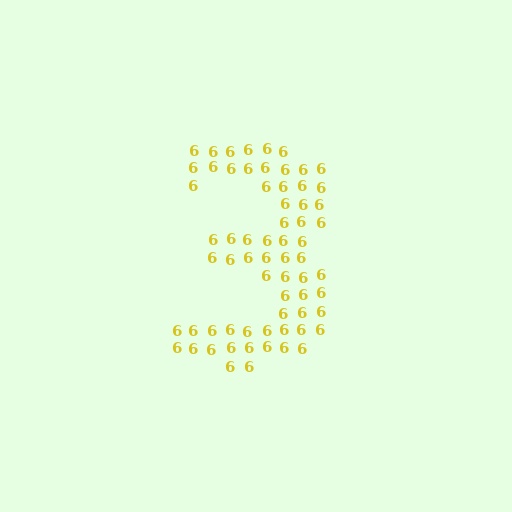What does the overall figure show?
The overall figure shows the digit 3.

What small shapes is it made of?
It is made of small digit 6's.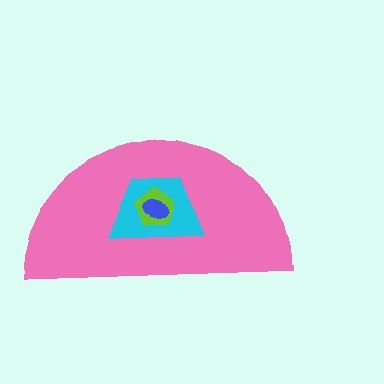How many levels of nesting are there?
4.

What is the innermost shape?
The blue ellipse.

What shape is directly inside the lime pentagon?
The blue ellipse.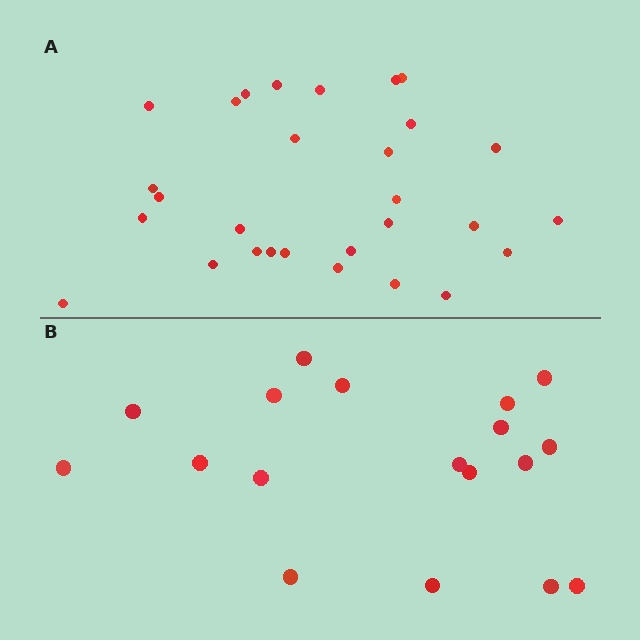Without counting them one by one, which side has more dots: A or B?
Region A (the top region) has more dots.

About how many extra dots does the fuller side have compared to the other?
Region A has roughly 12 or so more dots than region B.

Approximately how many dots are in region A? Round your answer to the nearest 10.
About 30 dots. (The exact count is 29, which rounds to 30.)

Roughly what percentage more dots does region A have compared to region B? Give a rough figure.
About 60% more.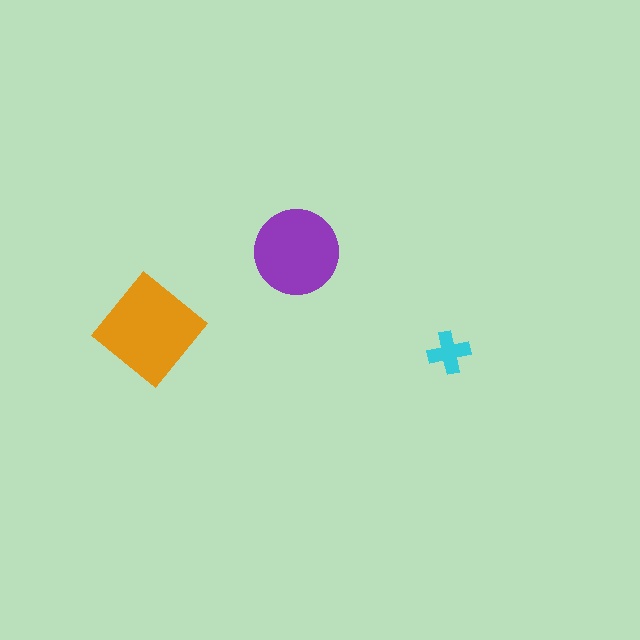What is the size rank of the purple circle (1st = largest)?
2nd.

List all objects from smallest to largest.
The cyan cross, the purple circle, the orange diamond.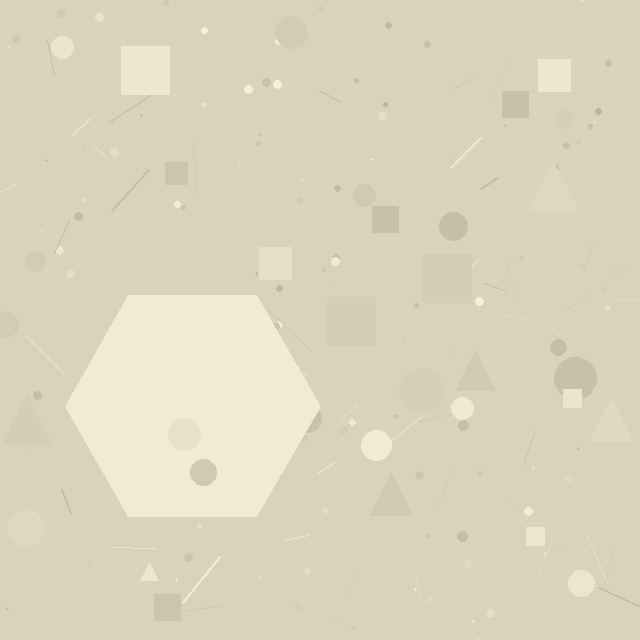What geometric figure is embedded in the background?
A hexagon is embedded in the background.